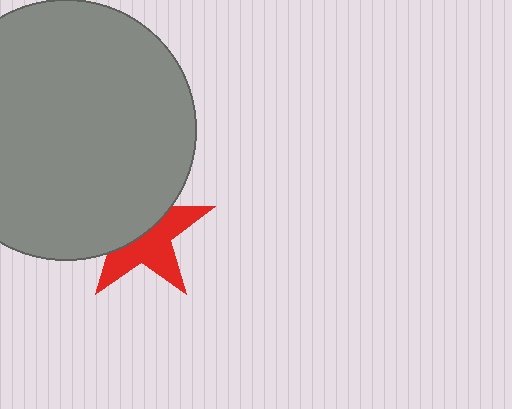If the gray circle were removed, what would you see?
You would see the complete red star.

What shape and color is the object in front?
The object in front is a gray circle.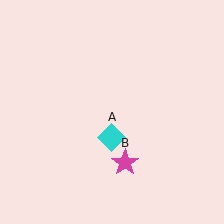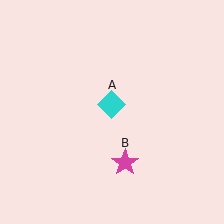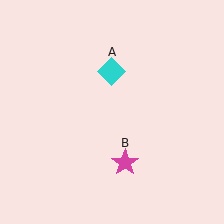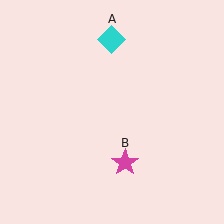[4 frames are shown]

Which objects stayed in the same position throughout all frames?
Magenta star (object B) remained stationary.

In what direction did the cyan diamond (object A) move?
The cyan diamond (object A) moved up.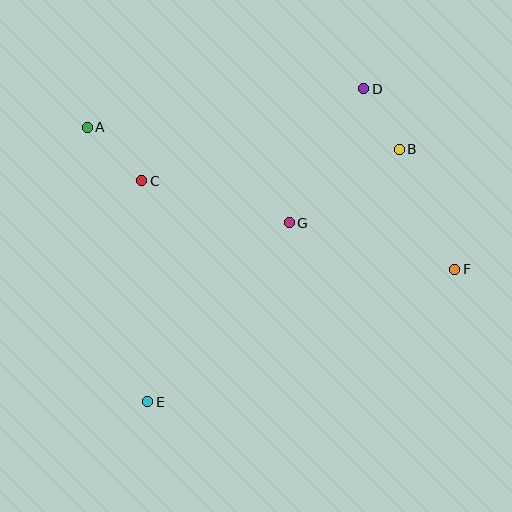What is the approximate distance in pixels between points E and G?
The distance between E and G is approximately 228 pixels.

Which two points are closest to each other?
Points B and D are closest to each other.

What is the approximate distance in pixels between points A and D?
The distance between A and D is approximately 279 pixels.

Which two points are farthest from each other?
Points A and F are farthest from each other.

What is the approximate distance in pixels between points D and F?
The distance between D and F is approximately 202 pixels.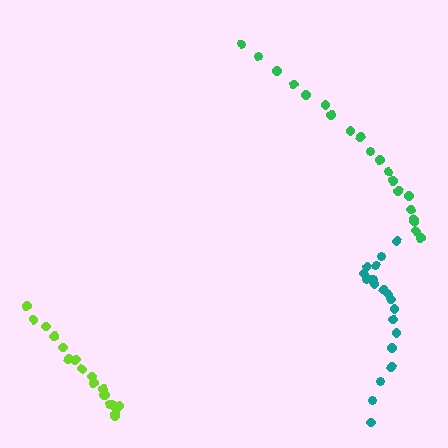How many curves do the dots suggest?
There are 3 distinct paths.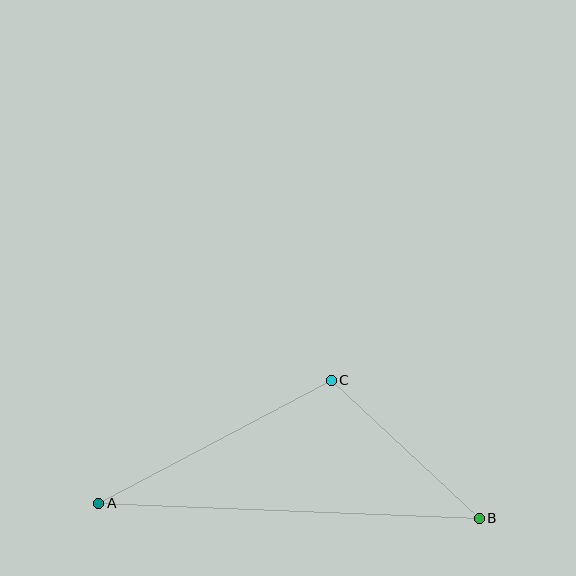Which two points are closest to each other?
Points B and C are closest to each other.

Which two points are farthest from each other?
Points A and B are farthest from each other.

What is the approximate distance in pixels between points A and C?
The distance between A and C is approximately 263 pixels.